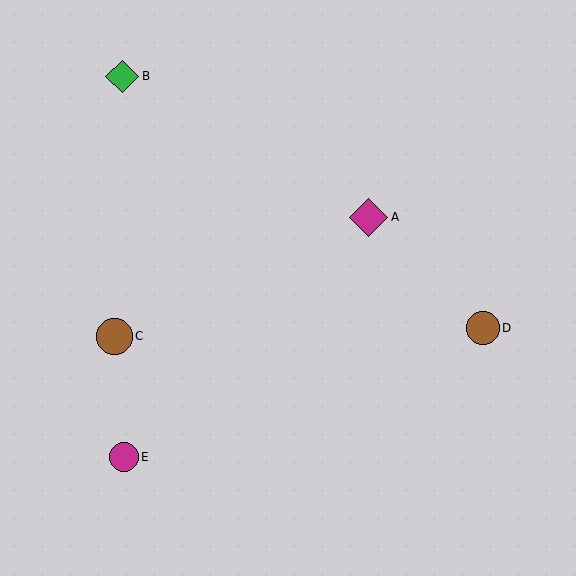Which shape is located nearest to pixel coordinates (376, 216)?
The magenta diamond (labeled A) at (369, 217) is nearest to that location.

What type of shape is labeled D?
Shape D is a brown circle.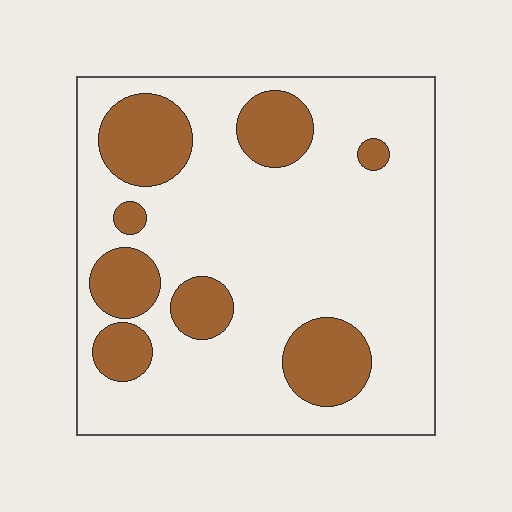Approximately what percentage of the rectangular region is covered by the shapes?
Approximately 25%.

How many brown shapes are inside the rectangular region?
8.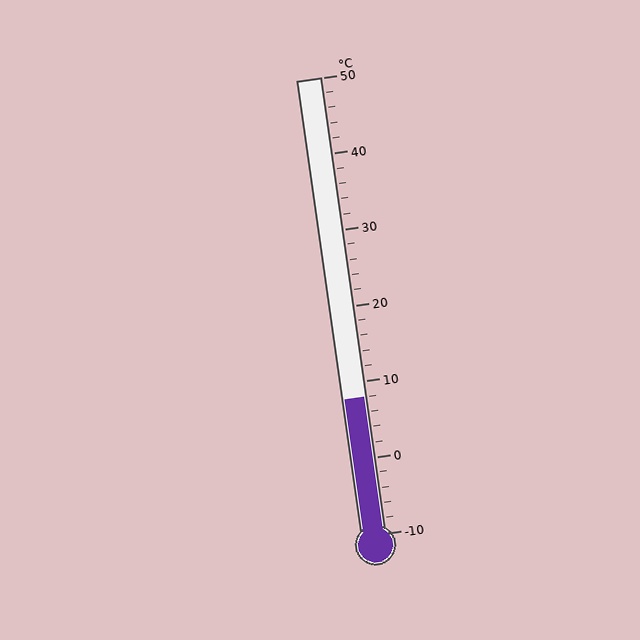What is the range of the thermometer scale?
The thermometer scale ranges from -10°C to 50°C.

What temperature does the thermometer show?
The thermometer shows approximately 8°C.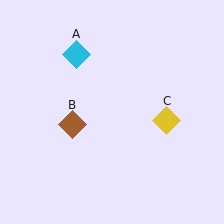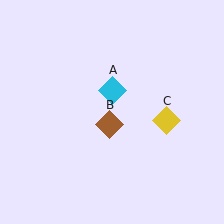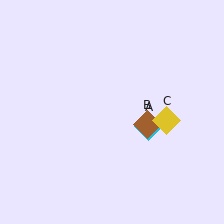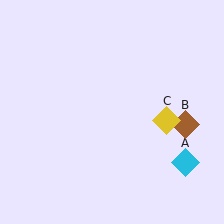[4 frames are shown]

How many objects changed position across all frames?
2 objects changed position: cyan diamond (object A), brown diamond (object B).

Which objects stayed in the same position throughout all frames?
Yellow diamond (object C) remained stationary.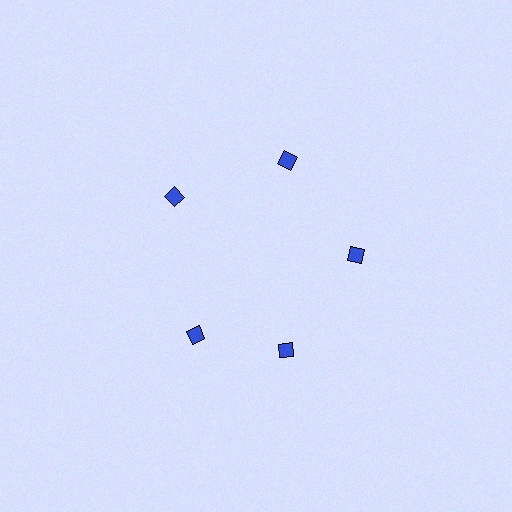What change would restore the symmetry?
The symmetry would be restored by rotating it back into even spacing with its neighbors so that all 5 diamonds sit at equal angles and equal distance from the center.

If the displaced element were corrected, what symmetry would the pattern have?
It would have 5-fold rotational symmetry — the pattern would map onto itself every 72 degrees.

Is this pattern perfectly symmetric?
No. The 5 blue diamonds are arranged in a ring, but one element near the 8 o'clock position is rotated out of alignment along the ring, breaking the 5-fold rotational symmetry.